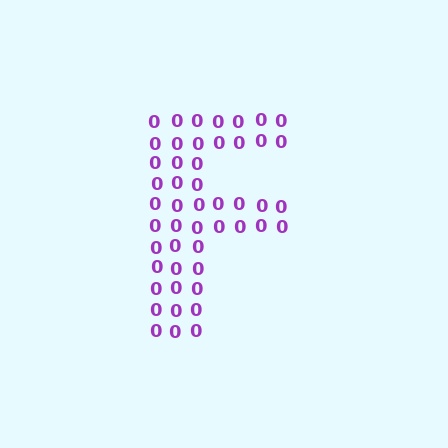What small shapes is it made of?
It is made of small digit 0's.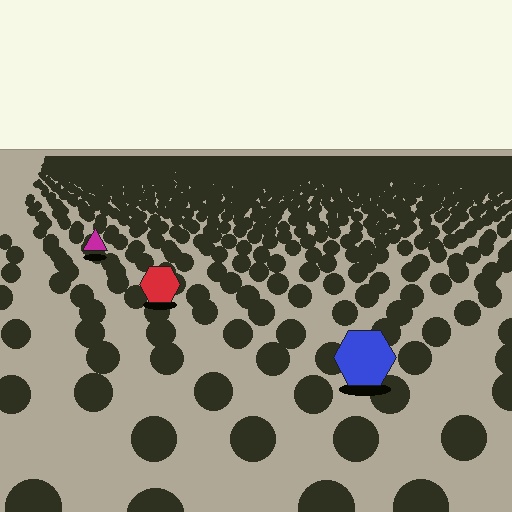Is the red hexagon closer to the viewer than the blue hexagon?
No. The blue hexagon is closer — you can tell from the texture gradient: the ground texture is coarser near it.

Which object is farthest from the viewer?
The magenta triangle is farthest from the viewer. It appears smaller and the ground texture around it is denser.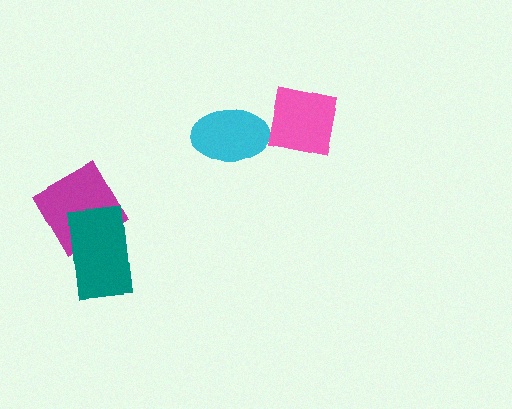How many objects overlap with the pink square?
0 objects overlap with the pink square.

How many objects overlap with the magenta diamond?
1 object overlaps with the magenta diamond.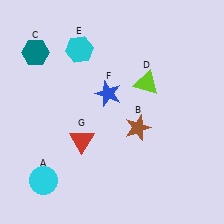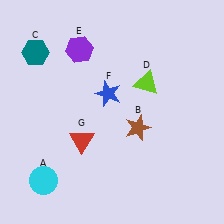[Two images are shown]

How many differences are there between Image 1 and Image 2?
There is 1 difference between the two images.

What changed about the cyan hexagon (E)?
In Image 1, E is cyan. In Image 2, it changed to purple.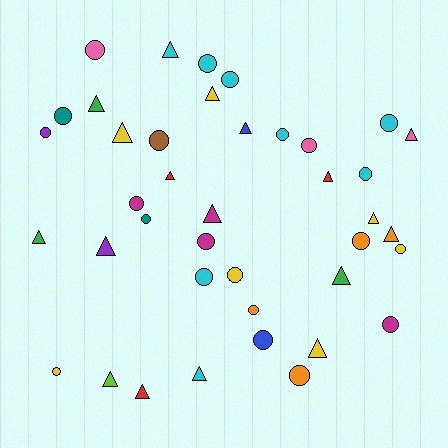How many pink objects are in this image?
There are 3 pink objects.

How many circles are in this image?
There are 22 circles.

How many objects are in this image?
There are 40 objects.